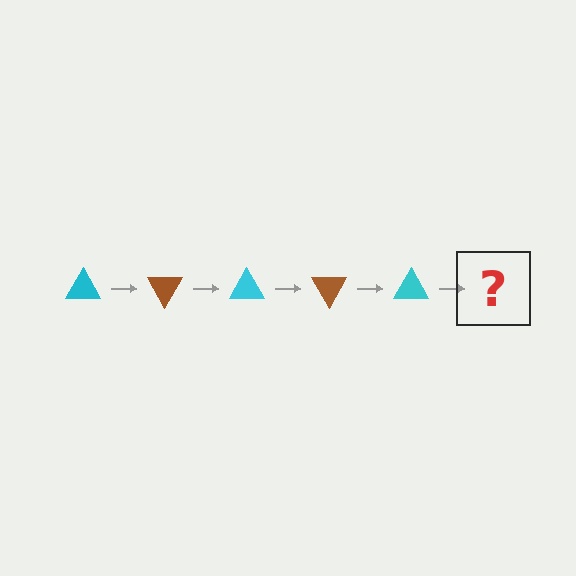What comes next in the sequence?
The next element should be a brown triangle, rotated 300 degrees from the start.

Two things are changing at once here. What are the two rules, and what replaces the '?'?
The two rules are that it rotates 60 degrees each step and the color cycles through cyan and brown. The '?' should be a brown triangle, rotated 300 degrees from the start.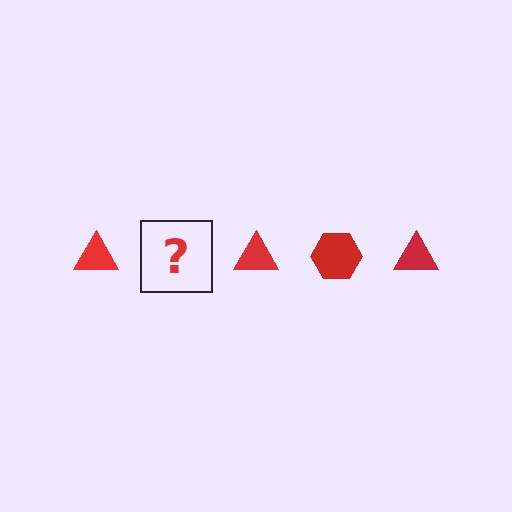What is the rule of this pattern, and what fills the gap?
The rule is that the pattern cycles through triangle, hexagon shapes in red. The gap should be filled with a red hexagon.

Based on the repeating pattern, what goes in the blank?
The blank should be a red hexagon.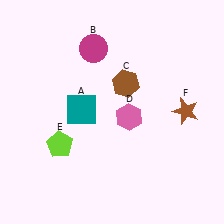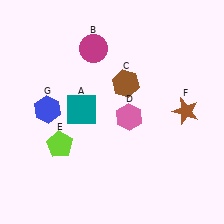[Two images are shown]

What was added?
A blue hexagon (G) was added in Image 2.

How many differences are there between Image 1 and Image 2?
There is 1 difference between the two images.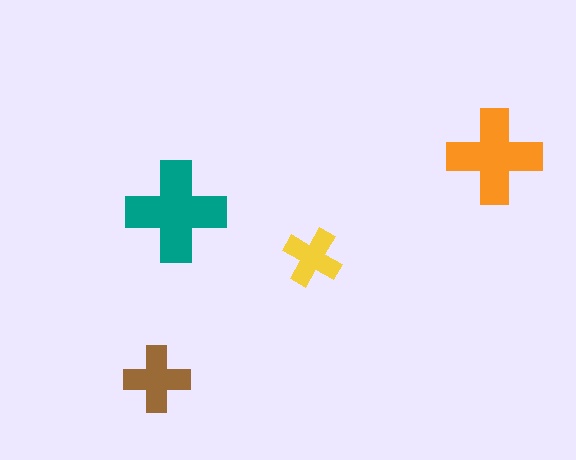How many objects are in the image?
There are 4 objects in the image.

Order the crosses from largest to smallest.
the teal one, the orange one, the brown one, the yellow one.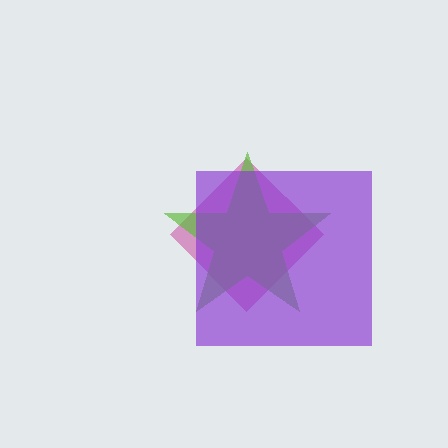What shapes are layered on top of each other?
The layered shapes are: a magenta diamond, a lime star, a purple square.